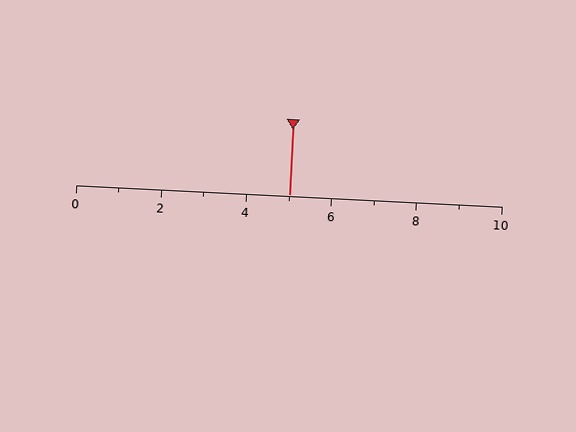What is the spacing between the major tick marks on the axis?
The major ticks are spaced 2 apart.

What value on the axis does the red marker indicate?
The marker indicates approximately 5.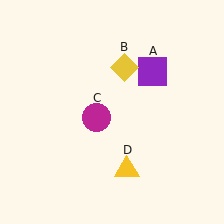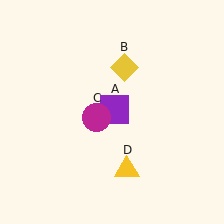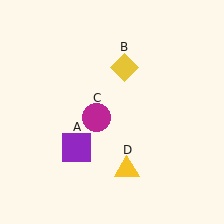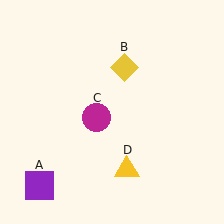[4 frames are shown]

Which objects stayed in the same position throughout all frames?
Yellow diamond (object B) and magenta circle (object C) and yellow triangle (object D) remained stationary.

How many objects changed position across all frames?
1 object changed position: purple square (object A).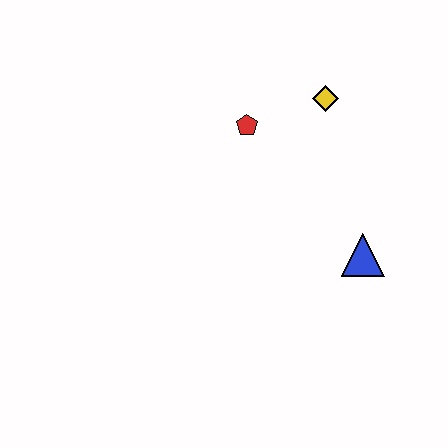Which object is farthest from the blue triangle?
The red pentagon is farthest from the blue triangle.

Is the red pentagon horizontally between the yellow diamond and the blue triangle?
No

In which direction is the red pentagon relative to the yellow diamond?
The red pentagon is to the left of the yellow diamond.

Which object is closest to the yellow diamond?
The red pentagon is closest to the yellow diamond.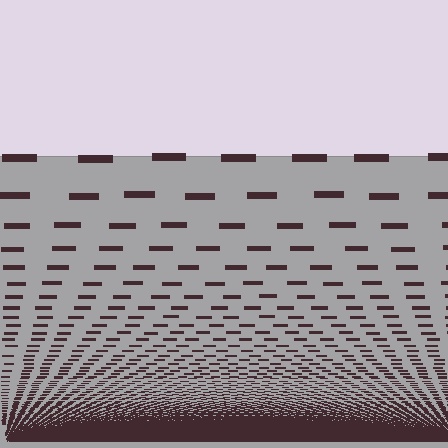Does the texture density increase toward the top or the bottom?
Density increases toward the bottom.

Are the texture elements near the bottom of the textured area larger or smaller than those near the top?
Smaller. The gradient is inverted — elements near the bottom are smaller and denser.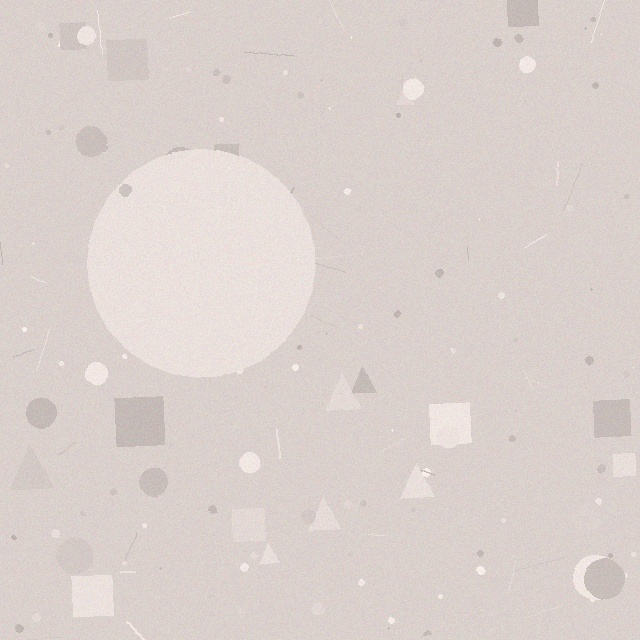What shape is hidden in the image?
A circle is hidden in the image.